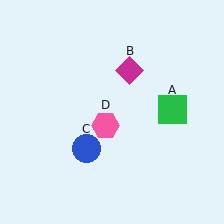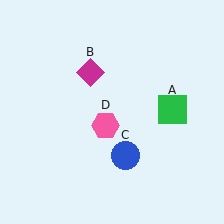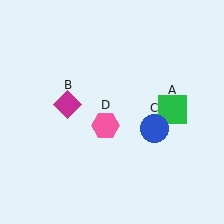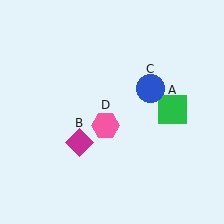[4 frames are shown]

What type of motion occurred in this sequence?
The magenta diamond (object B), blue circle (object C) rotated counterclockwise around the center of the scene.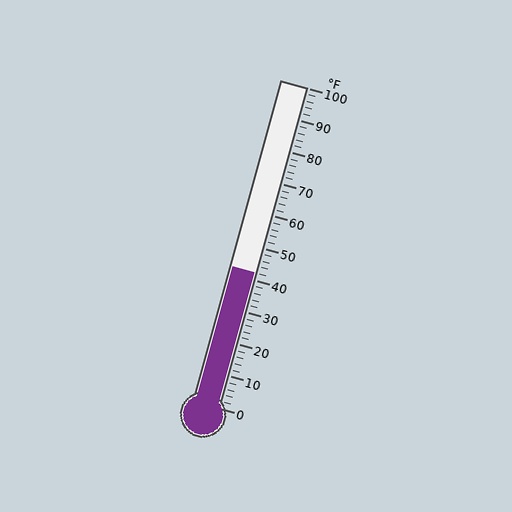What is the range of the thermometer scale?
The thermometer scale ranges from 0°F to 100°F.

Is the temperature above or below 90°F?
The temperature is below 90°F.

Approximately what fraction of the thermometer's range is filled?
The thermometer is filled to approximately 40% of its range.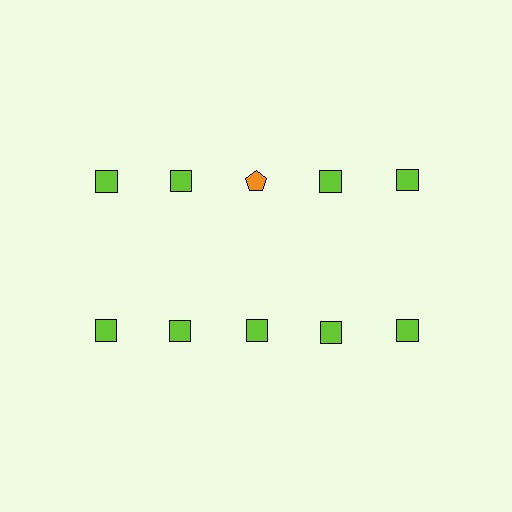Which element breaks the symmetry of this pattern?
The orange pentagon in the top row, center column breaks the symmetry. All other shapes are lime squares.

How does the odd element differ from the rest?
It differs in both color (orange instead of lime) and shape (pentagon instead of square).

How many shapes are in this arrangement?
There are 10 shapes arranged in a grid pattern.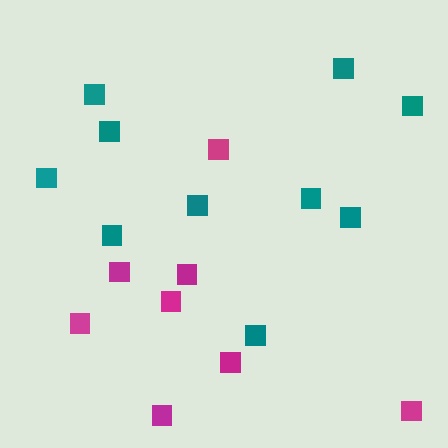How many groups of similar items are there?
There are 2 groups: one group of teal squares (10) and one group of magenta squares (8).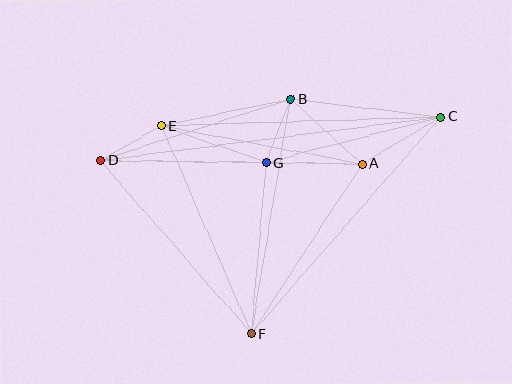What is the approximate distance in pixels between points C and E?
The distance between C and E is approximately 279 pixels.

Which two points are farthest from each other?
Points C and D are farthest from each other.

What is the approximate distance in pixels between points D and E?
The distance between D and E is approximately 70 pixels.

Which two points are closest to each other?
Points B and G are closest to each other.